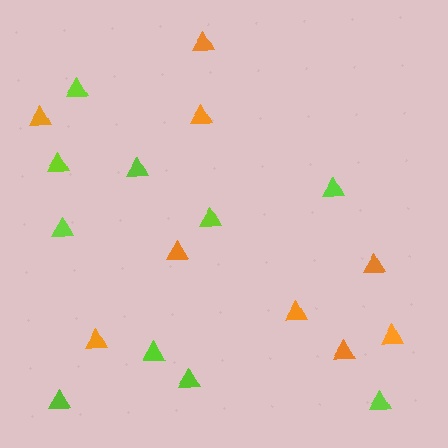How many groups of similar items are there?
There are 2 groups: one group of lime triangles (10) and one group of orange triangles (9).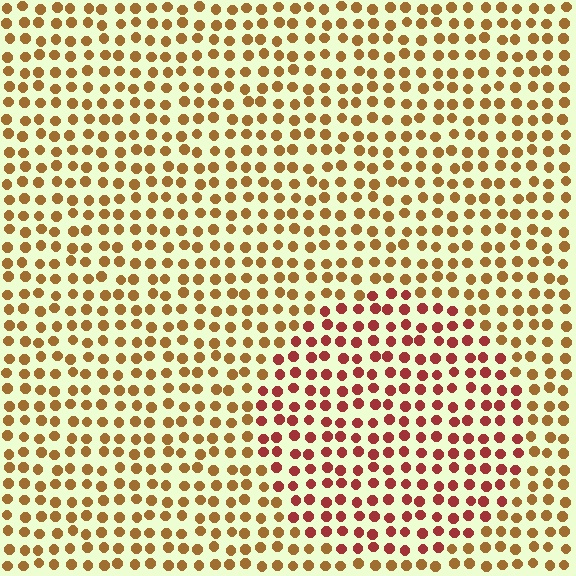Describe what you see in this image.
The image is filled with small brown elements in a uniform arrangement. A circle-shaped region is visible where the elements are tinted to a slightly different hue, forming a subtle color boundary.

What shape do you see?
I see a circle.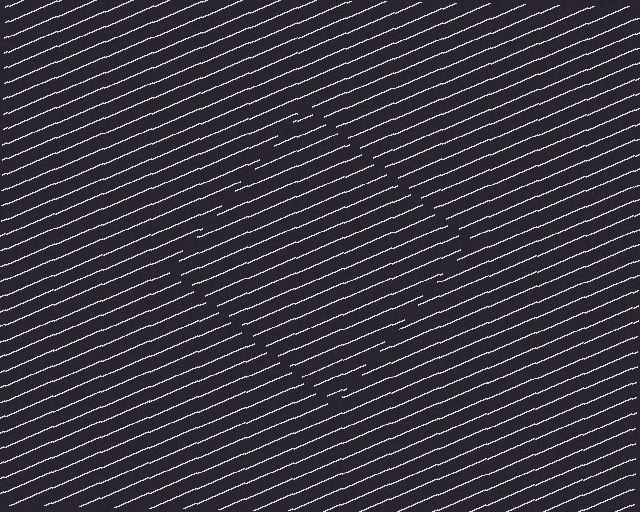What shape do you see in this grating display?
An illusory square. The interior of the shape contains the same grating, shifted by half a period — the contour is defined by the phase discontinuity where line-ends from the inner and outer gratings abut.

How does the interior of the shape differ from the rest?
The interior of the shape contains the same grating, shifted by half a period — the contour is defined by the phase discontinuity where line-ends from the inner and outer gratings abut.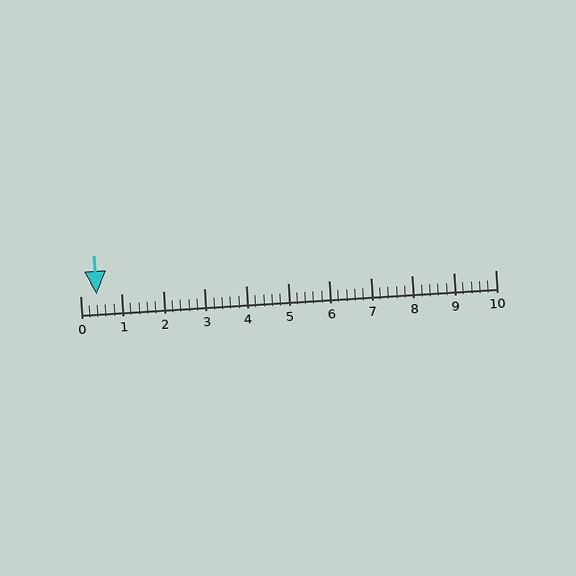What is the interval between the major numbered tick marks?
The major tick marks are spaced 1 units apart.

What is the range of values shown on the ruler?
The ruler shows values from 0 to 10.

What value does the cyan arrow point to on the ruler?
The cyan arrow points to approximately 0.4.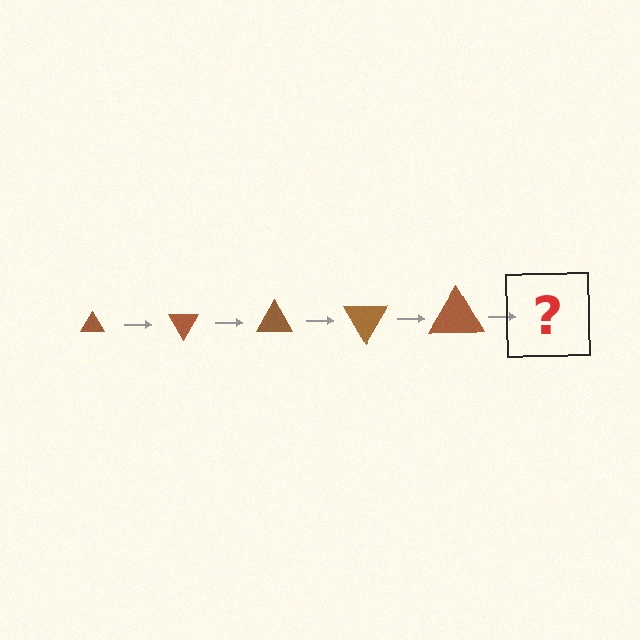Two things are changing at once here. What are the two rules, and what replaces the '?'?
The two rules are that the triangle grows larger each step and it rotates 60 degrees each step. The '?' should be a triangle, larger than the previous one and rotated 300 degrees from the start.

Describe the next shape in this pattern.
It should be a triangle, larger than the previous one and rotated 300 degrees from the start.